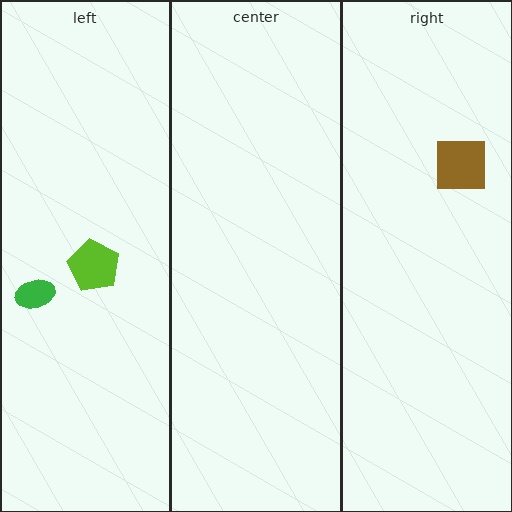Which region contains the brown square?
The right region.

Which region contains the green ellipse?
The left region.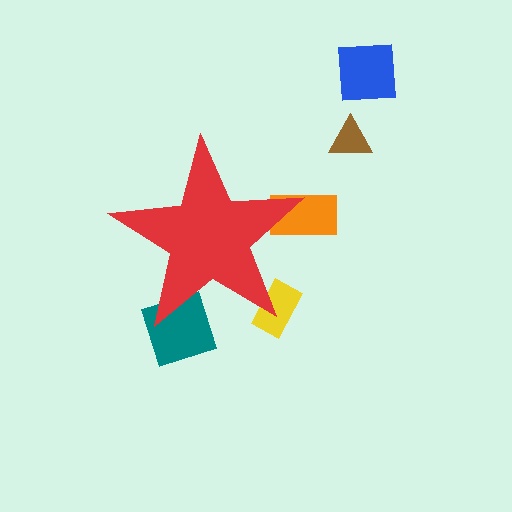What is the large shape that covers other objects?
A red star.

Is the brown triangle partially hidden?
No, the brown triangle is fully visible.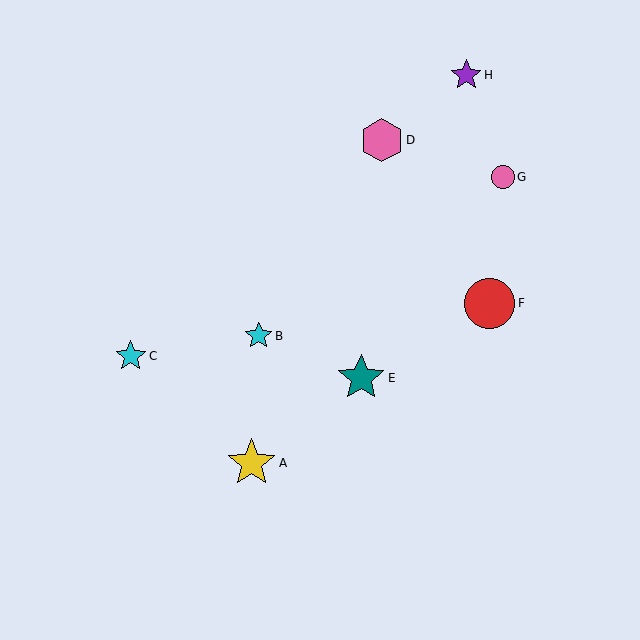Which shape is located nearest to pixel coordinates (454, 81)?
The purple star (labeled H) at (466, 75) is nearest to that location.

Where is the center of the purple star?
The center of the purple star is at (466, 75).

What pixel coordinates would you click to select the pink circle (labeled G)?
Click at (503, 177) to select the pink circle G.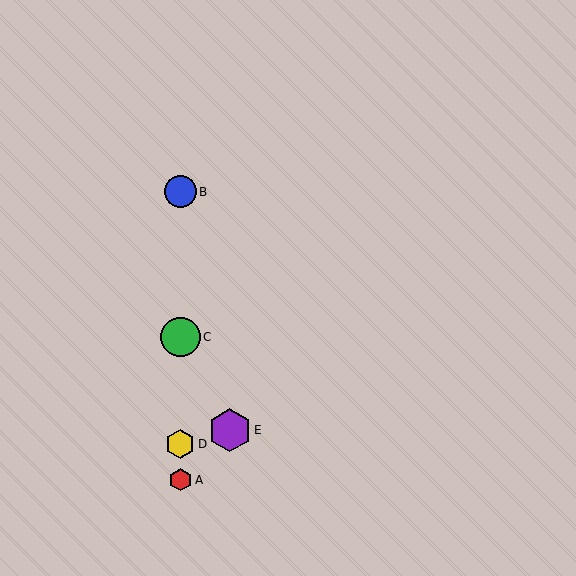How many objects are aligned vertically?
4 objects (A, B, C, D) are aligned vertically.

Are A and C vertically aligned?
Yes, both are at x≈180.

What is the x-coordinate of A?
Object A is at x≈180.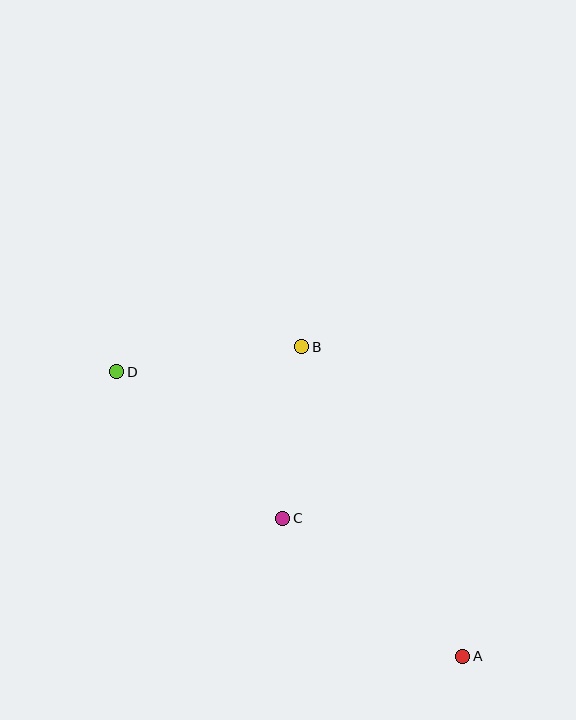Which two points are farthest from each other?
Points A and D are farthest from each other.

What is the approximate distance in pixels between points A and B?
The distance between A and B is approximately 349 pixels.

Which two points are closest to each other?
Points B and C are closest to each other.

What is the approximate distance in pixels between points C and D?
The distance between C and D is approximately 221 pixels.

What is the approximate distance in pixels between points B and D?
The distance between B and D is approximately 186 pixels.